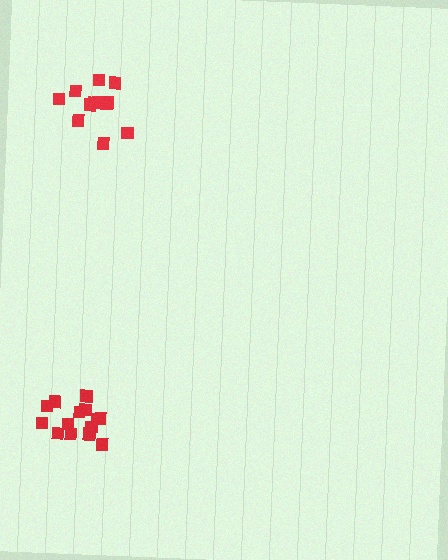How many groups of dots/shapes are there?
There are 2 groups.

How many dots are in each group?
Group 1: 12 dots, Group 2: 14 dots (26 total).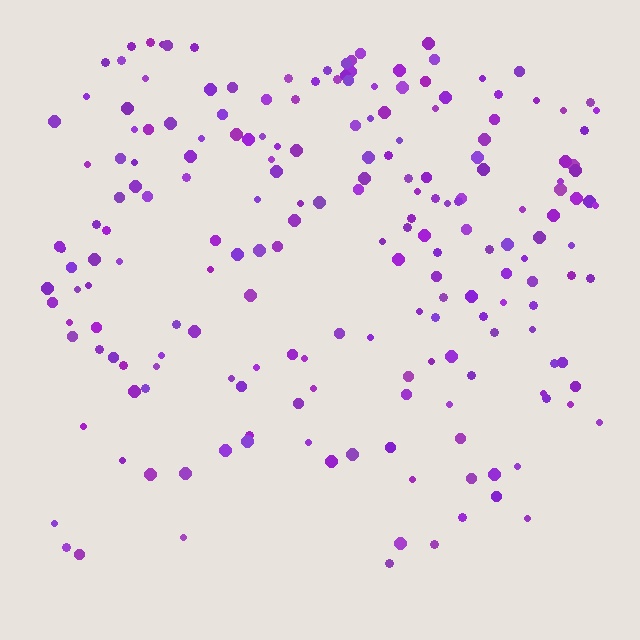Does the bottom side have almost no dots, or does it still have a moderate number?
Still a moderate number, just noticeably fewer than the top.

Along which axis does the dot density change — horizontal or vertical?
Vertical.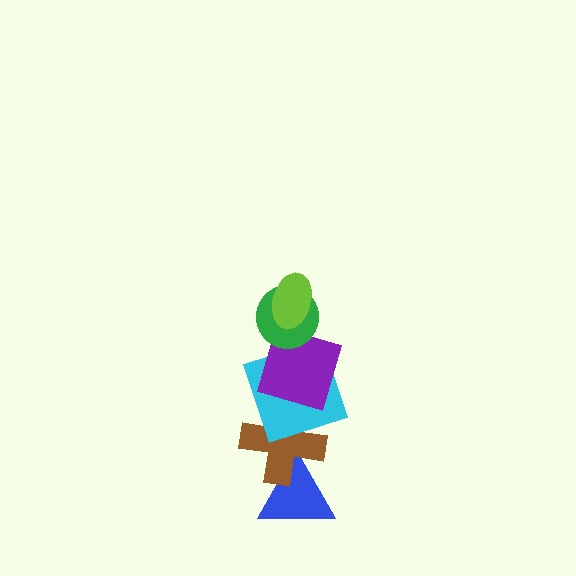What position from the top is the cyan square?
The cyan square is 4th from the top.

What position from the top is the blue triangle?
The blue triangle is 6th from the top.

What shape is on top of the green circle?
The lime ellipse is on top of the green circle.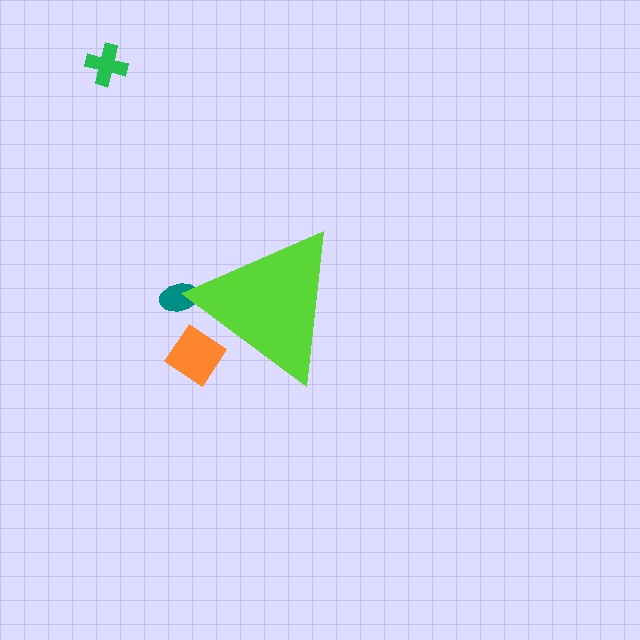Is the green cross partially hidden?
No, the green cross is fully visible.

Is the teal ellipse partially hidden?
Yes, the teal ellipse is partially hidden behind the lime triangle.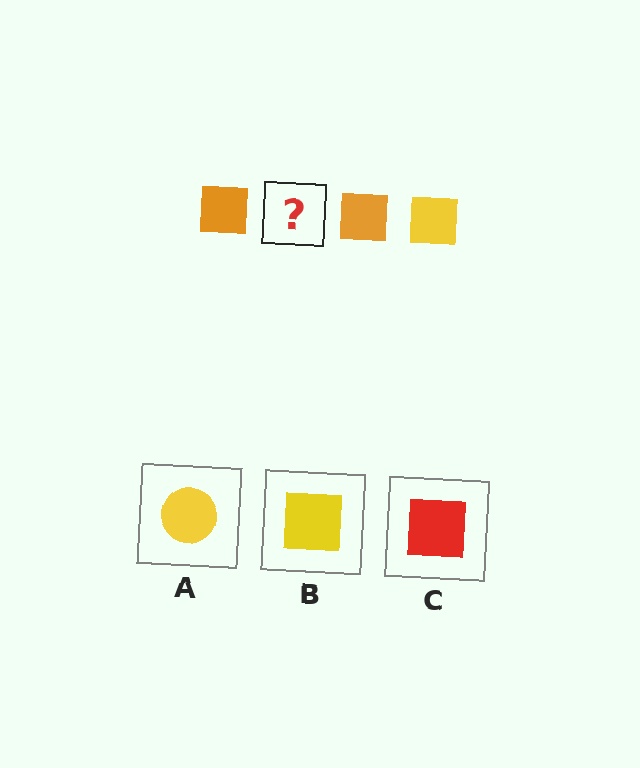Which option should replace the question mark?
Option B.